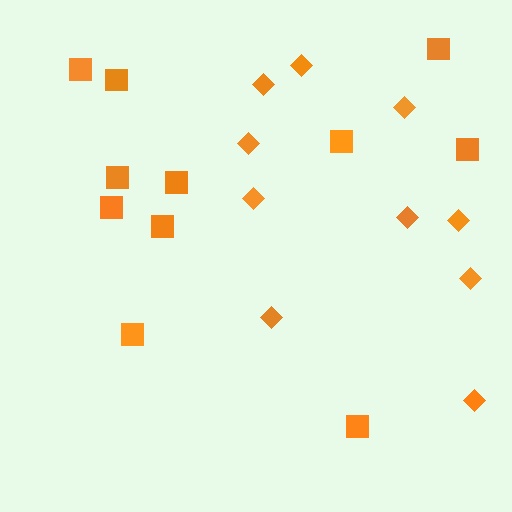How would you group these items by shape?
There are 2 groups: one group of squares (11) and one group of diamonds (10).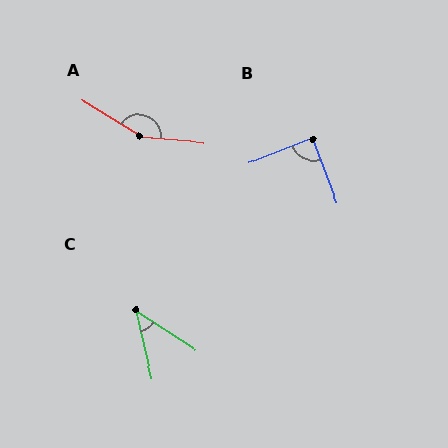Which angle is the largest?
A, at approximately 153 degrees.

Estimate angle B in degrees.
Approximately 90 degrees.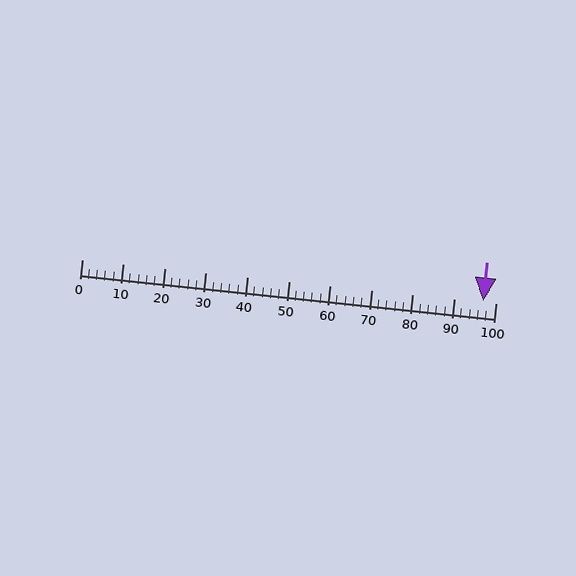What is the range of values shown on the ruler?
The ruler shows values from 0 to 100.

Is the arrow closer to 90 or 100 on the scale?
The arrow is closer to 100.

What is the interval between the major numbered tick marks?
The major tick marks are spaced 10 units apart.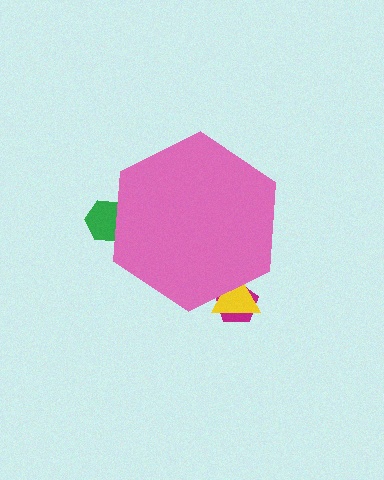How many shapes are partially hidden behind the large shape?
3 shapes are partially hidden.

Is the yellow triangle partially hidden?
Yes, the yellow triangle is partially hidden behind the pink hexagon.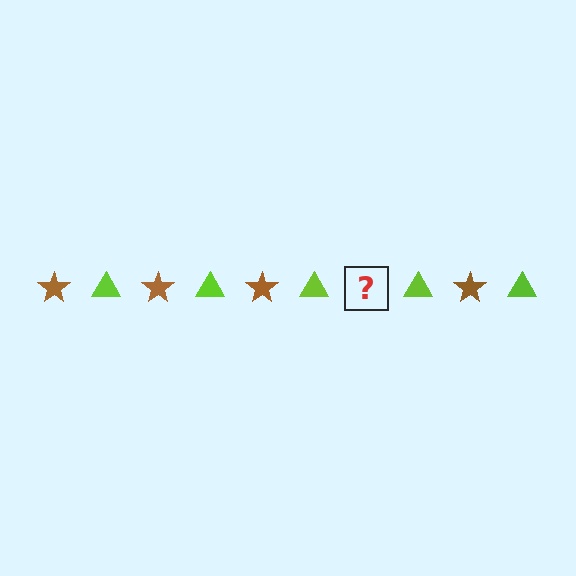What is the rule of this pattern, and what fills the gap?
The rule is that the pattern alternates between brown star and lime triangle. The gap should be filled with a brown star.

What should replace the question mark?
The question mark should be replaced with a brown star.